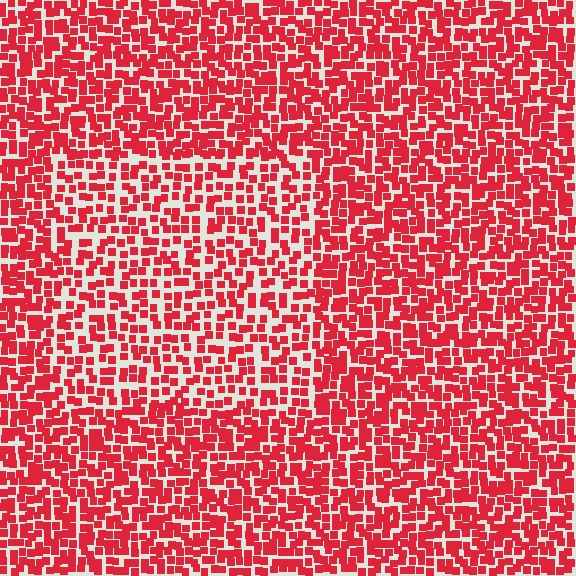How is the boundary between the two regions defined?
The boundary is defined by a change in element density (approximately 1.5x ratio). All elements are the same color, size, and shape.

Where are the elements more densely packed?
The elements are more densely packed outside the rectangle boundary.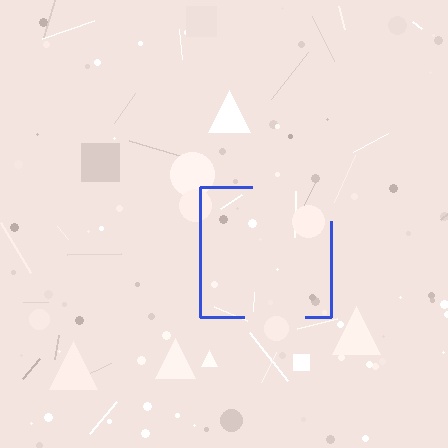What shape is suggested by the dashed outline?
The dashed outline suggests a square.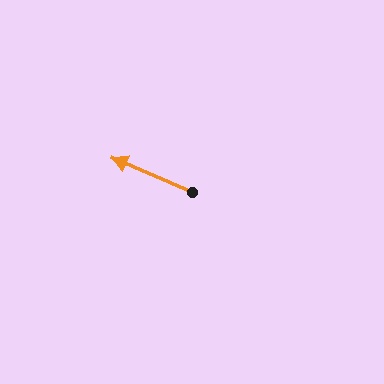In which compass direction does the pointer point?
Northwest.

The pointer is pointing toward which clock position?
Roughly 10 o'clock.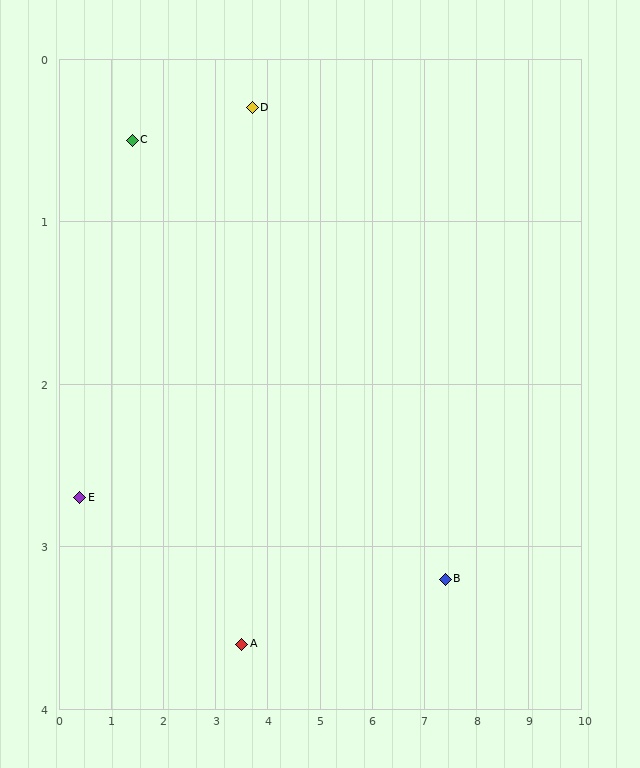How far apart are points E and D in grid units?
Points E and D are about 4.1 grid units apart.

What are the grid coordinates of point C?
Point C is at approximately (1.4, 0.5).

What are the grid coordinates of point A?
Point A is at approximately (3.5, 3.6).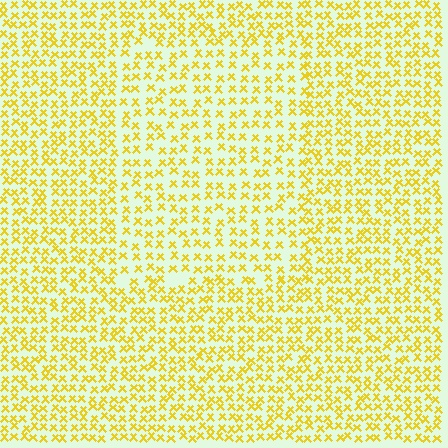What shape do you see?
I see a rectangle.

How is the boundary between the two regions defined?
The boundary is defined by a change in element density (approximately 1.5x ratio). All elements are the same color, size, and shape.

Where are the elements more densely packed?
The elements are more densely packed outside the rectangle boundary.